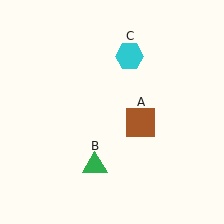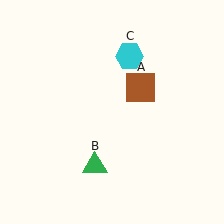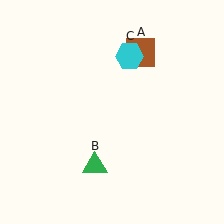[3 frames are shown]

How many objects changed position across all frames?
1 object changed position: brown square (object A).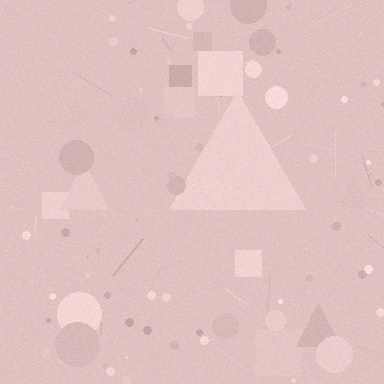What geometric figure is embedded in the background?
A triangle is embedded in the background.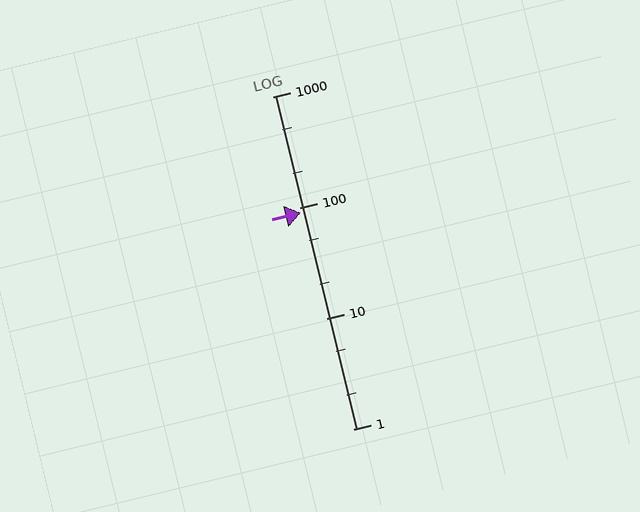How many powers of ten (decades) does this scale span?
The scale spans 3 decades, from 1 to 1000.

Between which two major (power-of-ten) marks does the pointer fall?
The pointer is between 10 and 100.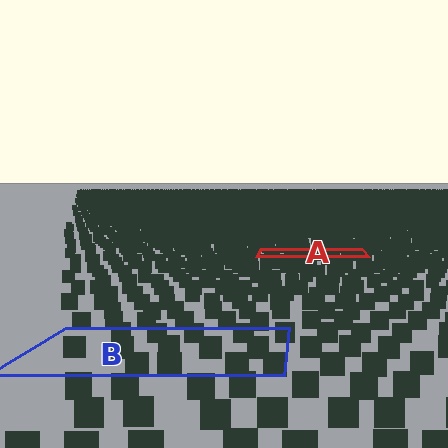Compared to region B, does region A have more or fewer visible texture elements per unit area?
Region A has more texture elements per unit area — they are packed more densely because it is farther away.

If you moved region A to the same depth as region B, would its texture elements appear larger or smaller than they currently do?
They would appear larger. At a closer depth, the same texture elements are projected at a bigger on-screen size.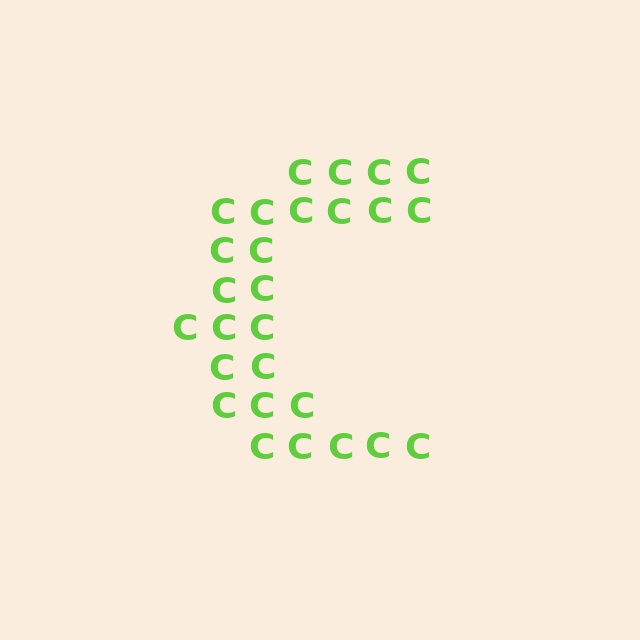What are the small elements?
The small elements are letter C's.